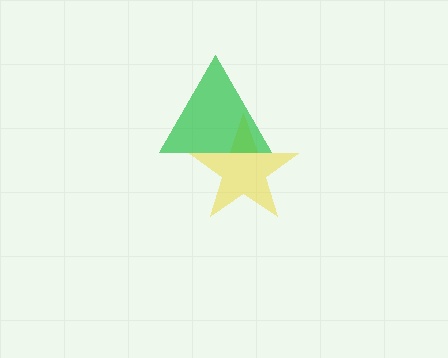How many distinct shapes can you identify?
There are 2 distinct shapes: a yellow star, a green triangle.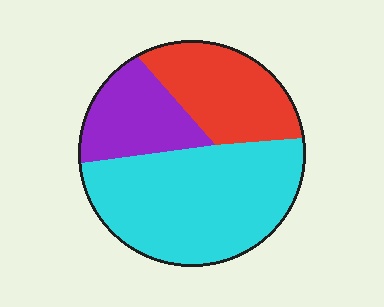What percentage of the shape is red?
Red covers 27% of the shape.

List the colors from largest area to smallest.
From largest to smallest: cyan, red, purple.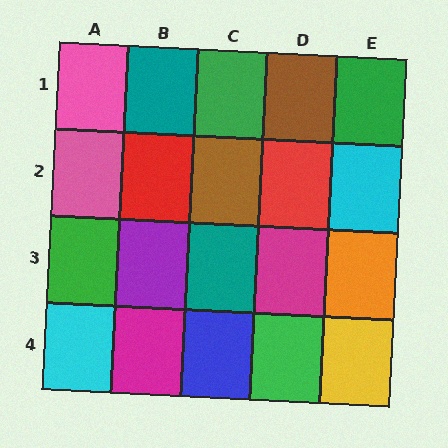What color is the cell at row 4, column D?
Green.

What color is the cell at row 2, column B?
Red.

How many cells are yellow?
1 cell is yellow.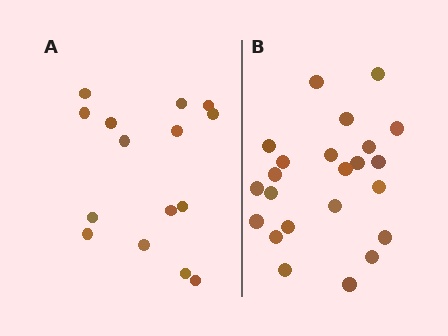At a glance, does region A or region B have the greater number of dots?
Region B (the right region) has more dots.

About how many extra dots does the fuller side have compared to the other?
Region B has roughly 8 or so more dots than region A.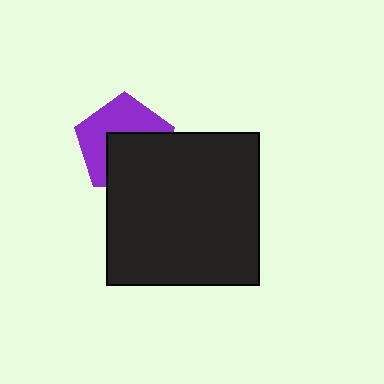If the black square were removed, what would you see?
You would see the complete purple pentagon.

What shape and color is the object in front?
The object in front is a black square.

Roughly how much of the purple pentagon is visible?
About half of it is visible (roughly 51%).